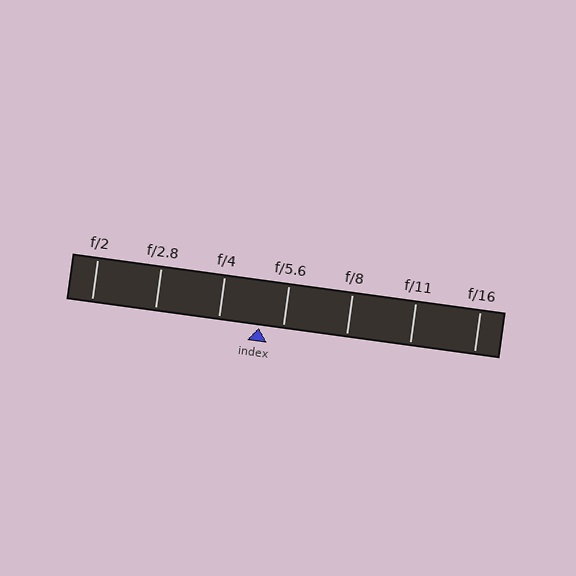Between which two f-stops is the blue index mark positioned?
The index mark is between f/4 and f/5.6.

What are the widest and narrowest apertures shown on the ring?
The widest aperture shown is f/2 and the narrowest is f/16.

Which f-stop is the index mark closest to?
The index mark is closest to f/5.6.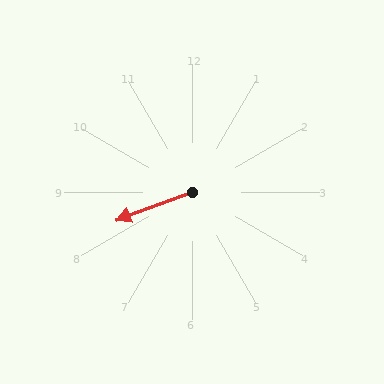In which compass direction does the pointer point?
West.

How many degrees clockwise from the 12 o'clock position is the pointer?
Approximately 250 degrees.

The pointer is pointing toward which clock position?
Roughly 8 o'clock.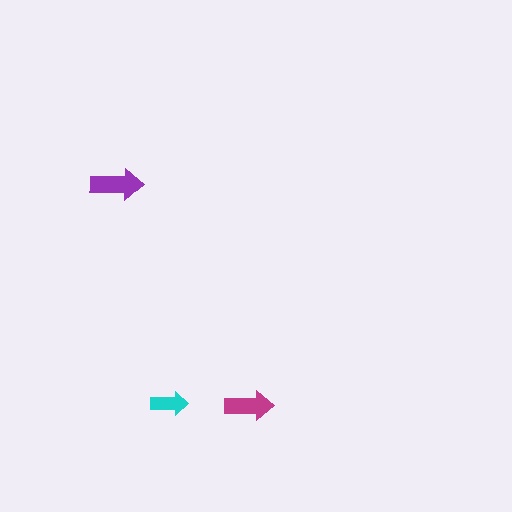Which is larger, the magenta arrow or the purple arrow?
The purple one.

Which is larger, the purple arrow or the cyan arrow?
The purple one.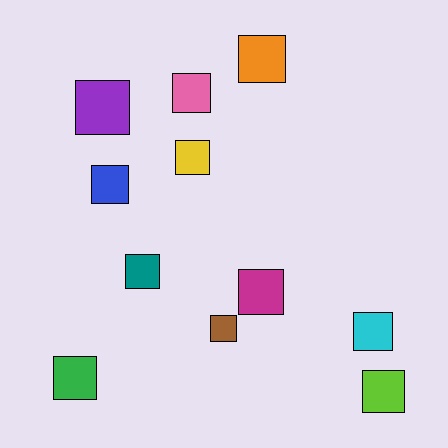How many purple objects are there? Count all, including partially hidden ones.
There is 1 purple object.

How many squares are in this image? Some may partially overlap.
There are 11 squares.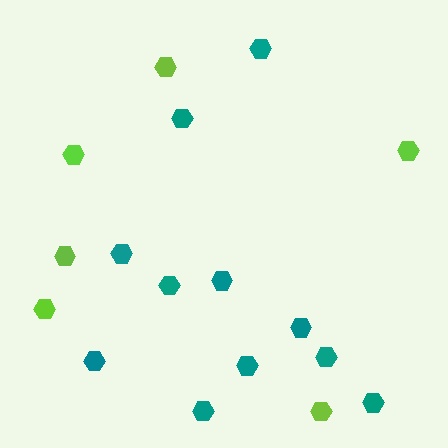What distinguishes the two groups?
There are 2 groups: one group of teal hexagons (11) and one group of lime hexagons (6).